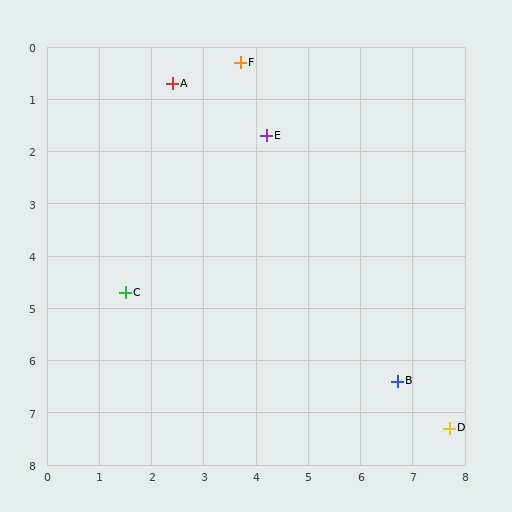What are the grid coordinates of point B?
Point B is at approximately (6.7, 6.4).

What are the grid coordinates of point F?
Point F is at approximately (3.7, 0.3).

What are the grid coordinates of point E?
Point E is at approximately (4.2, 1.7).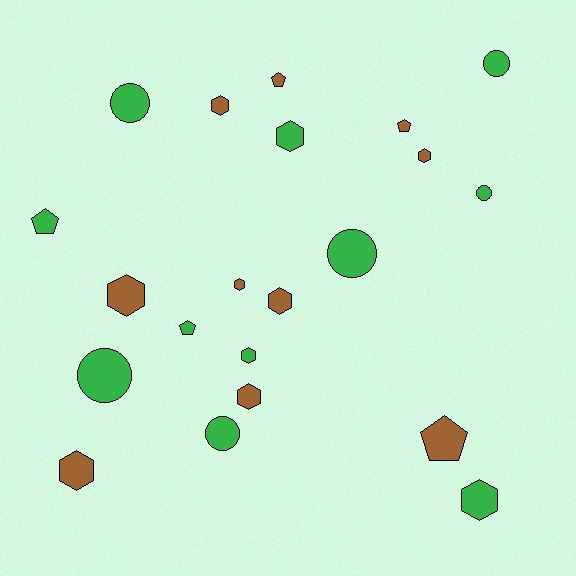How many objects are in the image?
There are 21 objects.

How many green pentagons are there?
There are 2 green pentagons.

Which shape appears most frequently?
Hexagon, with 10 objects.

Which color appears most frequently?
Green, with 11 objects.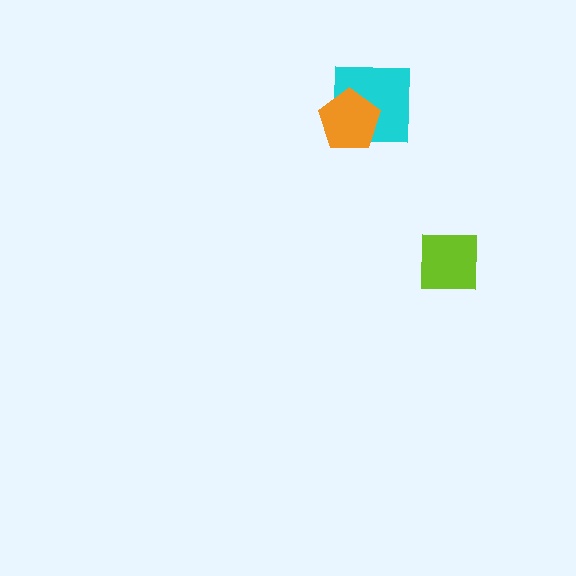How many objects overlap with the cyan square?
1 object overlaps with the cyan square.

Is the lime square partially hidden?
No, no other shape covers it.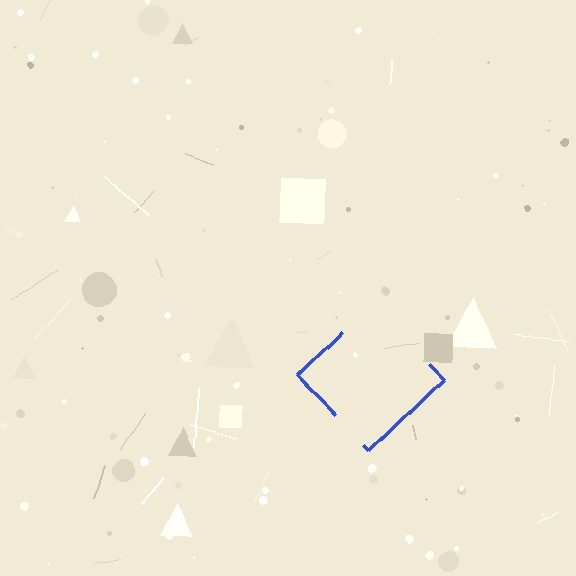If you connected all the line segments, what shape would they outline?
They would outline a diamond.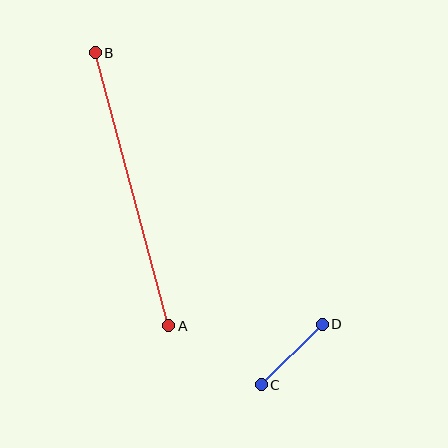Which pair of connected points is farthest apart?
Points A and B are farthest apart.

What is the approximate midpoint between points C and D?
The midpoint is at approximately (292, 354) pixels.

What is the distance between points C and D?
The distance is approximately 86 pixels.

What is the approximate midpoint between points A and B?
The midpoint is at approximately (132, 189) pixels.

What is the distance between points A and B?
The distance is approximately 283 pixels.